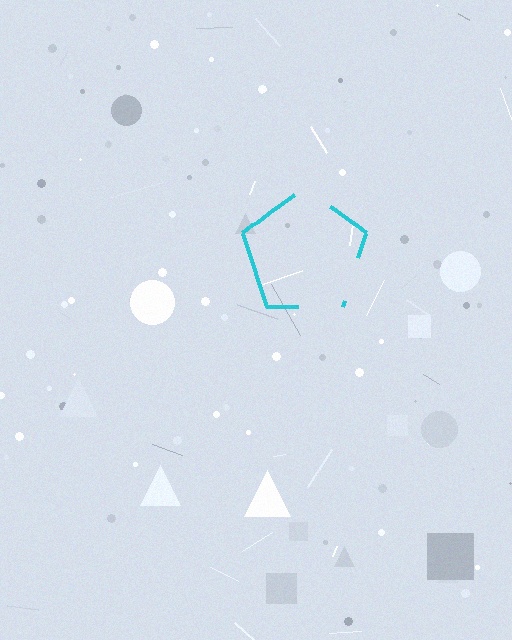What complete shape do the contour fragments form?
The contour fragments form a pentagon.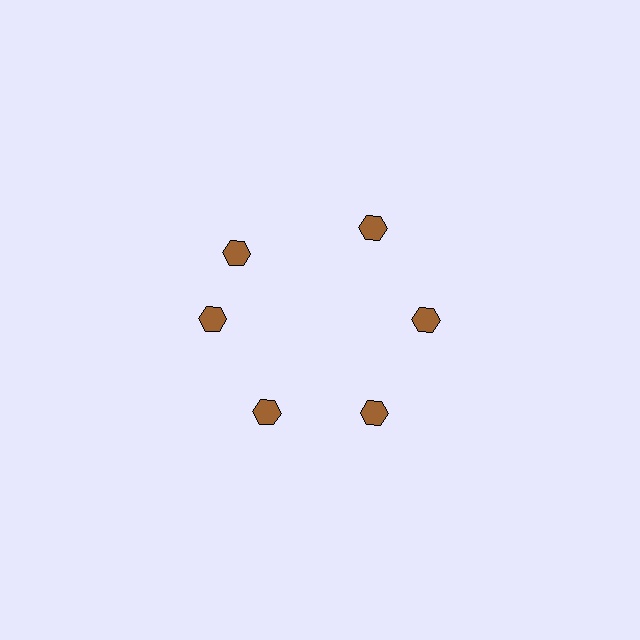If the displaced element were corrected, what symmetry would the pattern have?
It would have 6-fold rotational symmetry — the pattern would map onto itself every 60 degrees.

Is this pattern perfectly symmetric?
No. The 6 brown hexagons are arranged in a ring, but one element near the 11 o'clock position is rotated out of alignment along the ring, breaking the 6-fold rotational symmetry.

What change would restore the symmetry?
The symmetry would be restored by rotating it back into even spacing with its neighbors so that all 6 hexagons sit at equal angles and equal distance from the center.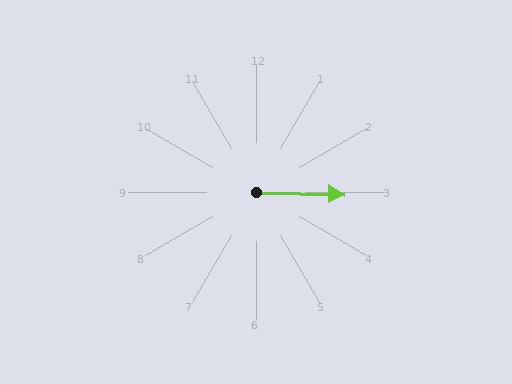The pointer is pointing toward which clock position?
Roughly 3 o'clock.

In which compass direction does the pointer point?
East.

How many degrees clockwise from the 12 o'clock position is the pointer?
Approximately 91 degrees.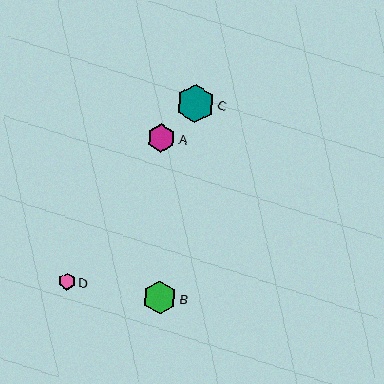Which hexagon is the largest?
Hexagon C is the largest with a size of approximately 39 pixels.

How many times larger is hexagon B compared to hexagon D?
Hexagon B is approximately 2.0 times the size of hexagon D.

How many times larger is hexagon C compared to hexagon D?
Hexagon C is approximately 2.3 times the size of hexagon D.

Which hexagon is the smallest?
Hexagon D is the smallest with a size of approximately 17 pixels.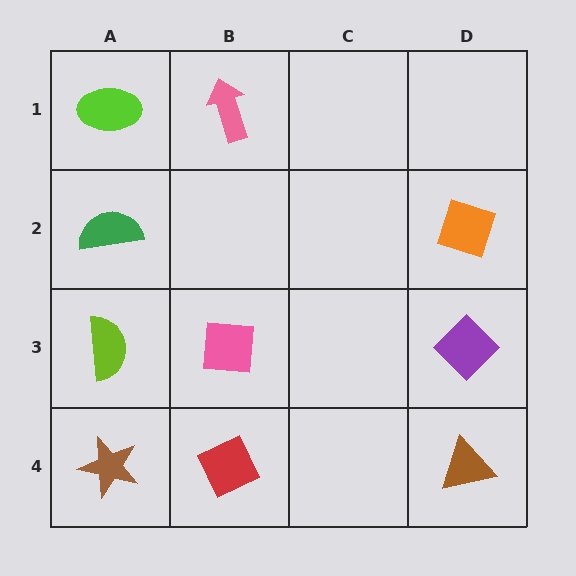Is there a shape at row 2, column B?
No, that cell is empty.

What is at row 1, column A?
A lime ellipse.